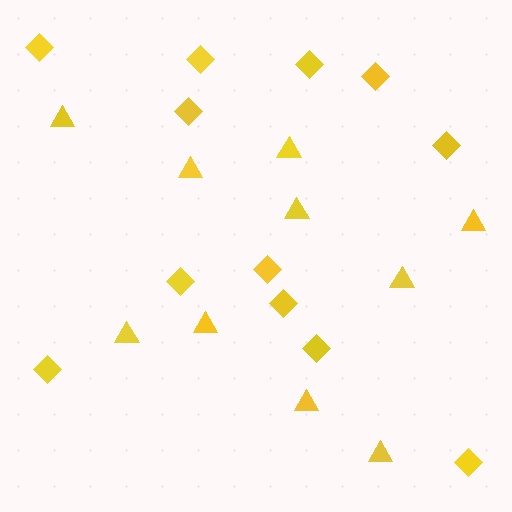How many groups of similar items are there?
There are 2 groups: one group of diamonds (12) and one group of triangles (10).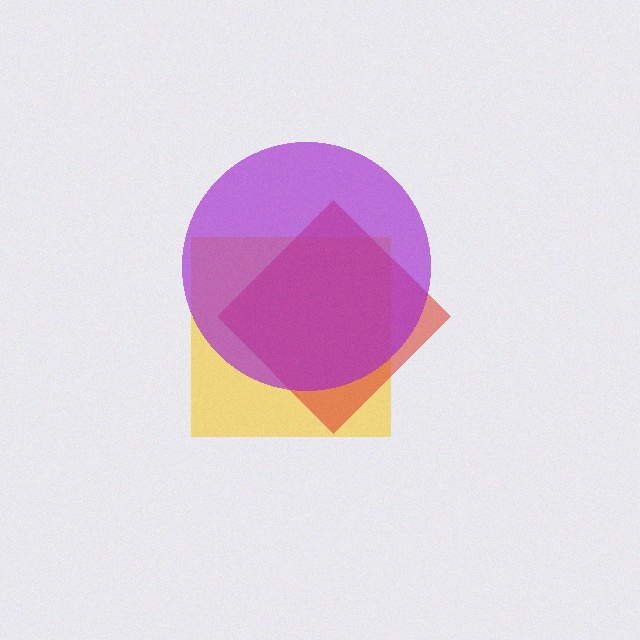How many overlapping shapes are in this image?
There are 3 overlapping shapes in the image.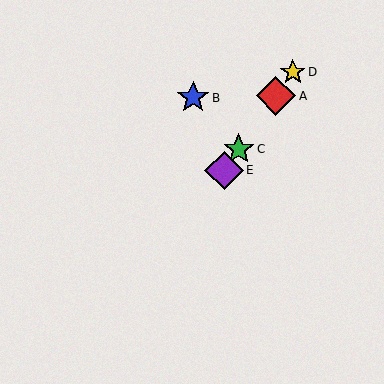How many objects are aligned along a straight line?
4 objects (A, C, D, E) are aligned along a straight line.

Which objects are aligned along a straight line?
Objects A, C, D, E are aligned along a straight line.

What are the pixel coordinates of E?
Object E is at (224, 170).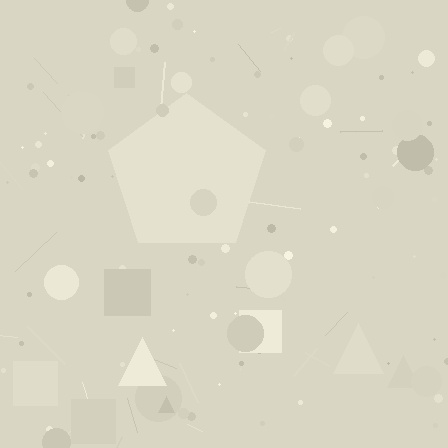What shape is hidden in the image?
A pentagon is hidden in the image.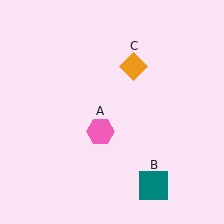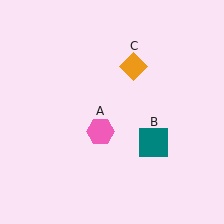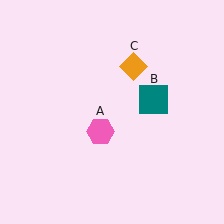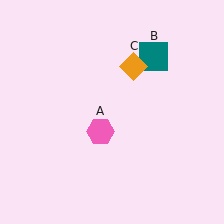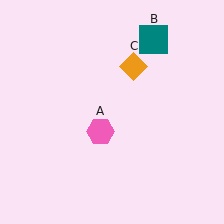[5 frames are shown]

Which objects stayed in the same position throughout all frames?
Pink hexagon (object A) and orange diamond (object C) remained stationary.